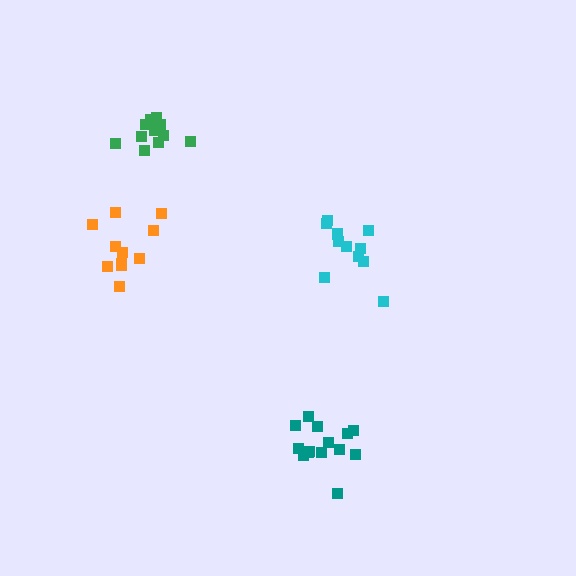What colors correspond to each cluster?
The clusters are colored: green, cyan, teal, orange.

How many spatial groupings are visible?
There are 4 spatial groupings.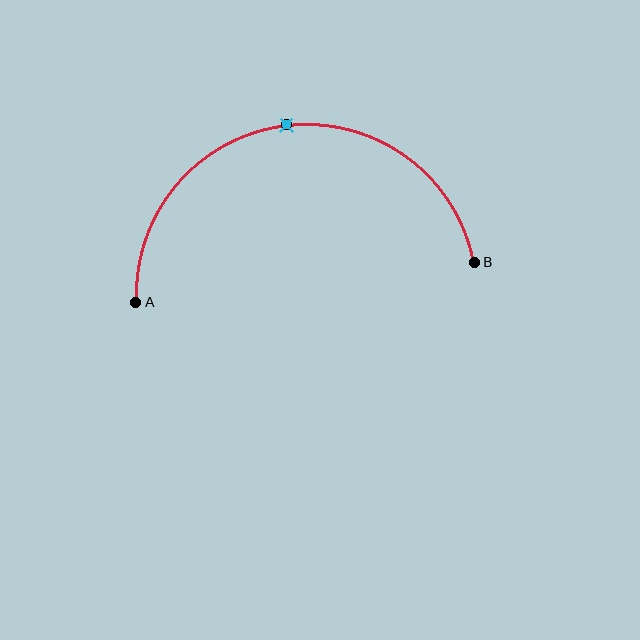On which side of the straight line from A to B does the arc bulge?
The arc bulges above the straight line connecting A and B.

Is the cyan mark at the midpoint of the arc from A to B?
Yes. The cyan mark lies on the arc at equal arc-length from both A and B — it is the arc midpoint.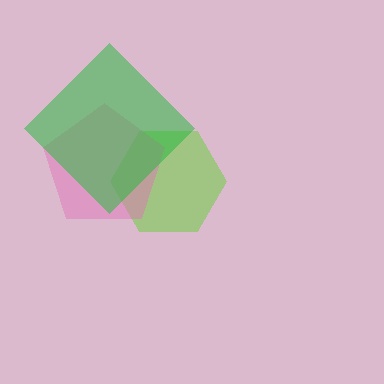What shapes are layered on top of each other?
The layered shapes are: a lime hexagon, a pink pentagon, a green diamond.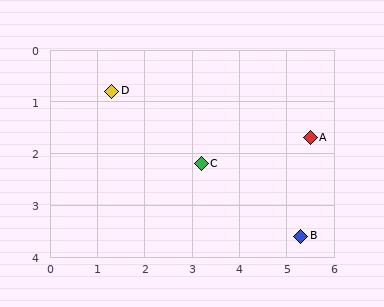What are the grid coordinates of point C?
Point C is at approximately (3.2, 2.2).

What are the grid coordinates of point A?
Point A is at approximately (5.5, 1.7).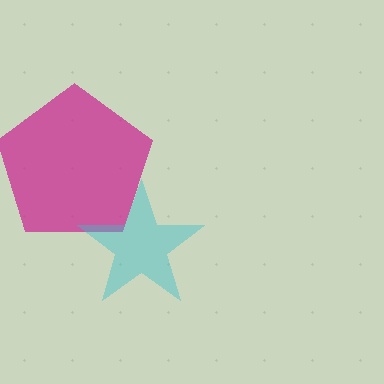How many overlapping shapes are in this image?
There are 2 overlapping shapes in the image.